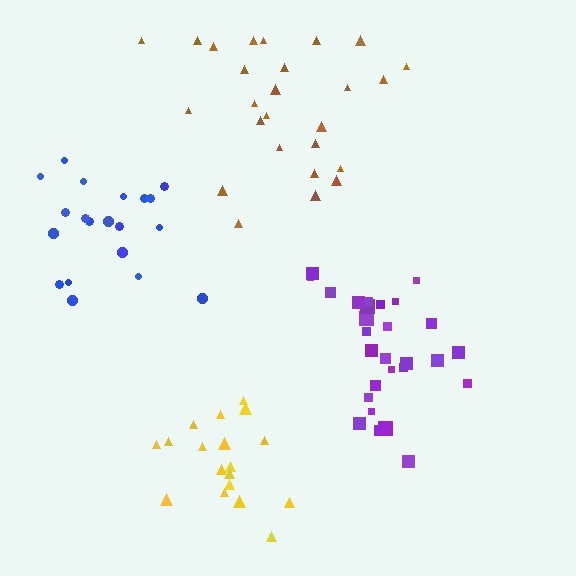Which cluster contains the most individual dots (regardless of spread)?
Purple (28).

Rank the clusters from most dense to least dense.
purple, yellow, blue, brown.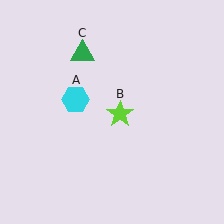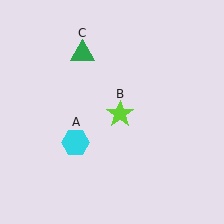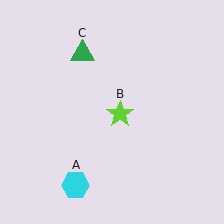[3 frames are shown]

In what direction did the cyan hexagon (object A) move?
The cyan hexagon (object A) moved down.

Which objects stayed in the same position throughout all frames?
Lime star (object B) and green triangle (object C) remained stationary.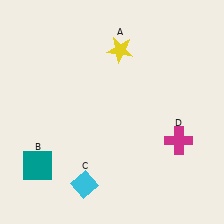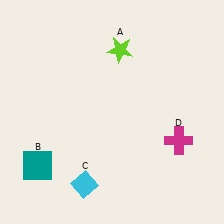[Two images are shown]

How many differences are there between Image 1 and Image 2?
There is 1 difference between the two images.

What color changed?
The star (A) changed from yellow in Image 1 to lime in Image 2.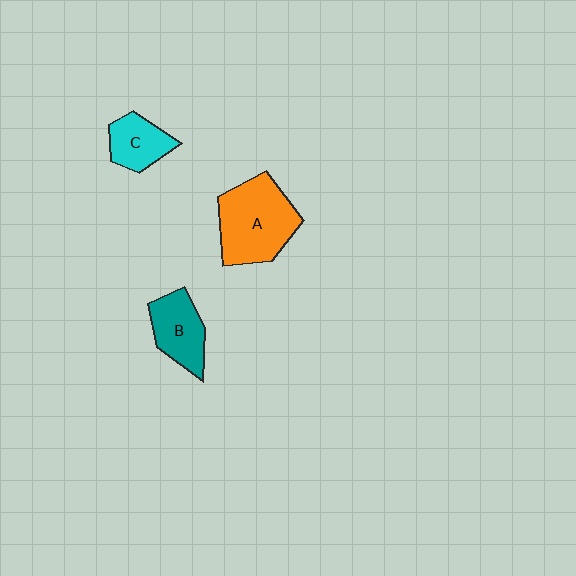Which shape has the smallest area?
Shape C (cyan).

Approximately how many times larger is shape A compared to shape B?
Approximately 1.7 times.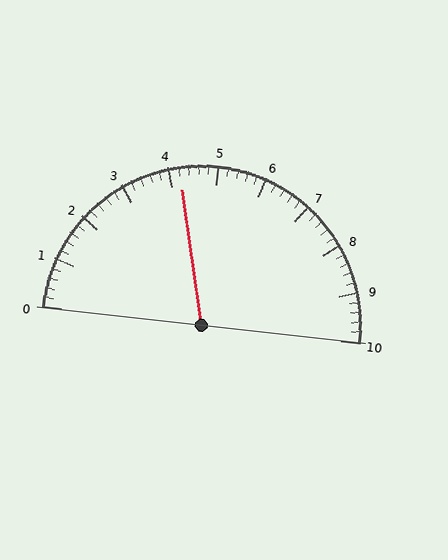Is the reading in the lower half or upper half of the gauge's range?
The reading is in the lower half of the range (0 to 10).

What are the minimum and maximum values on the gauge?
The gauge ranges from 0 to 10.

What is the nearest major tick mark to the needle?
The nearest major tick mark is 4.